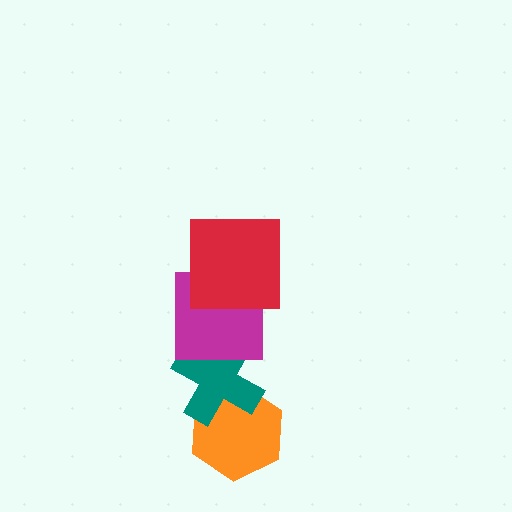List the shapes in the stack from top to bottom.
From top to bottom: the red square, the magenta square, the teal cross, the orange hexagon.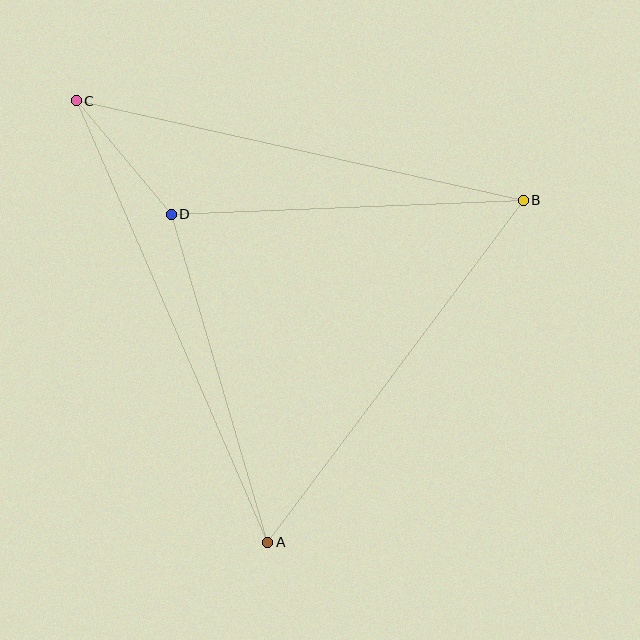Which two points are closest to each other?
Points C and D are closest to each other.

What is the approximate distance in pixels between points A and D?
The distance between A and D is approximately 342 pixels.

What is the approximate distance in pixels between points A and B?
The distance between A and B is approximately 427 pixels.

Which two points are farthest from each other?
Points A and C are farthest from each other.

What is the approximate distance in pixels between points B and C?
The distance between B and C is approximately 458 pixels.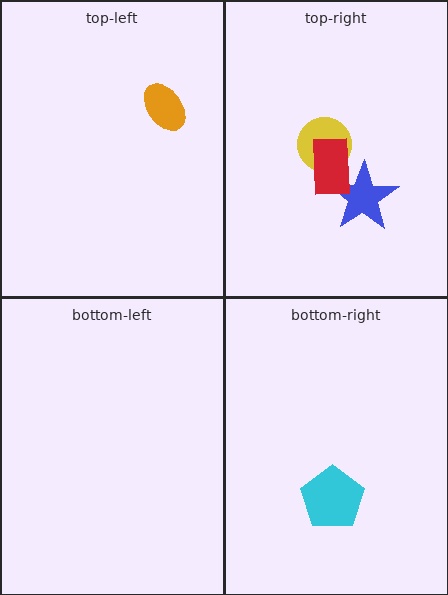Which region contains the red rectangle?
The top-right region.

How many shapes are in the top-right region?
3.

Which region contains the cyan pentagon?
The bottom-right region.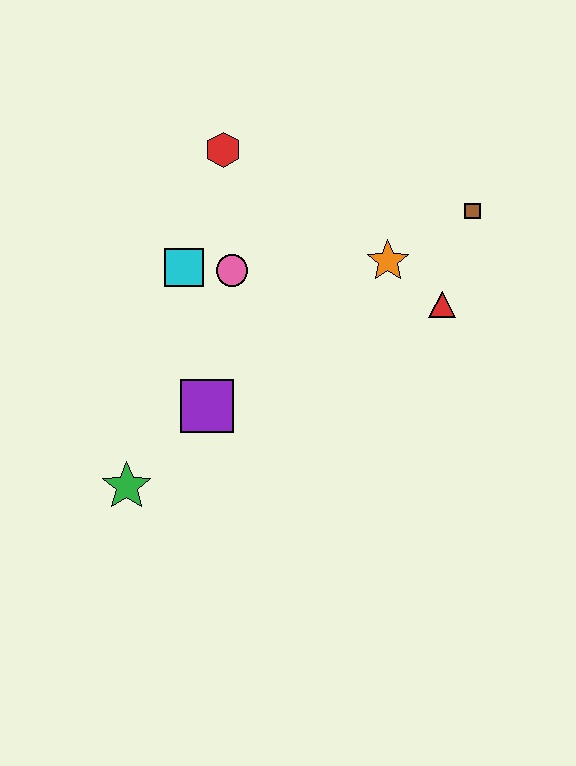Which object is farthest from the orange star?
The green star is farthest from the orange star.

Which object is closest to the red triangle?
The orange star is closest to the red triangle.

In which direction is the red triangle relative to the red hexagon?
The red triangle is to the right of the red hexagon.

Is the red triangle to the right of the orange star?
Yes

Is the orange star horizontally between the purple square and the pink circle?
No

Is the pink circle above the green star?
Yes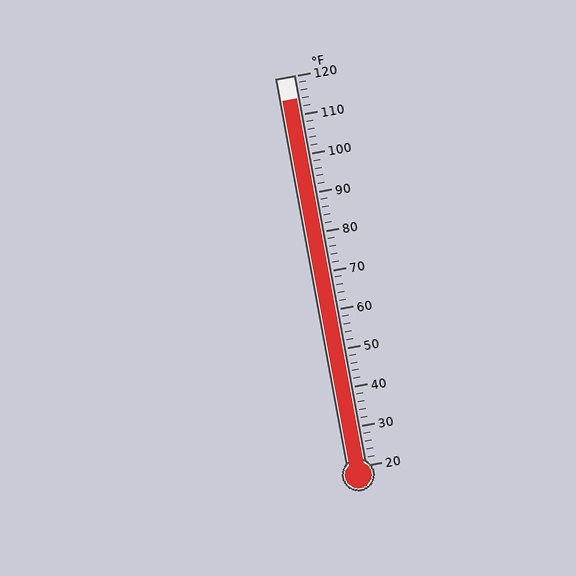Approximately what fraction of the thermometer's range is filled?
The thermometer is filled to approximately 95% of its range.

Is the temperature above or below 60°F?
The temperature is above 60°F.